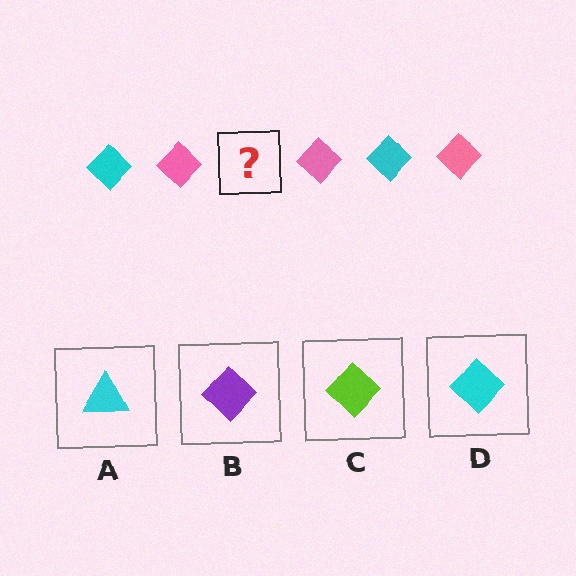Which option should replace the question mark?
Option D.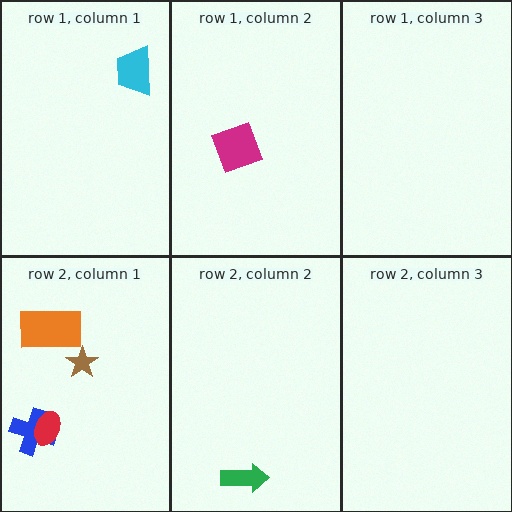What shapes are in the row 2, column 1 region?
The brown star, the blue cross, the red ellipse, the orange rectangle.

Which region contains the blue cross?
The row 2, column 1 region.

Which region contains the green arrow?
The row 2, column 2 region.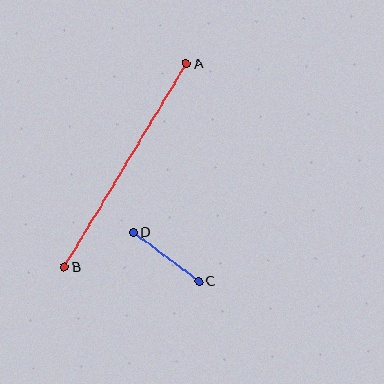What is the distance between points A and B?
The distance is approximately 237 pixels.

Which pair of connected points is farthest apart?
Points A and B are farthest apart.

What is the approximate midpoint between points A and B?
The midpoint is at approximately (125, 166) pixels.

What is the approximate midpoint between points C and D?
The midpoint is at approximately (166, 257) pixels.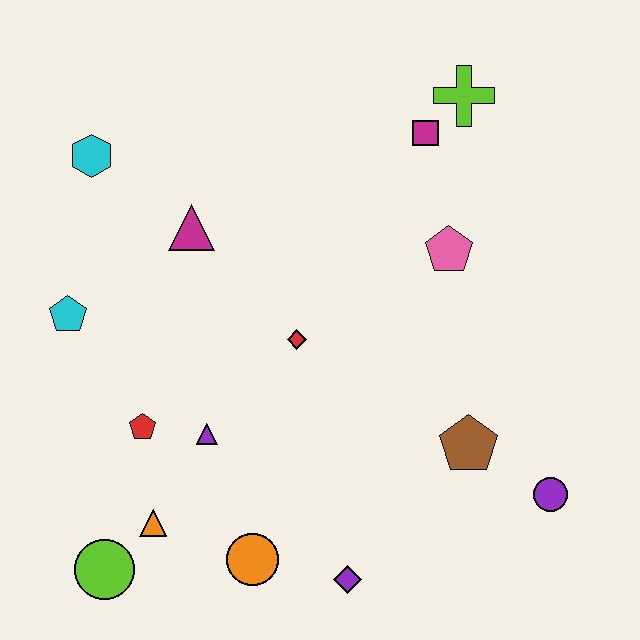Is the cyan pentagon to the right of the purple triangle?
No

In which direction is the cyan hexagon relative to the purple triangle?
The cyan hexagon is above the purple triangle.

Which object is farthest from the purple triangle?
The lime cross is farthest from the purple triangle.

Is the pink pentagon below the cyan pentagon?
No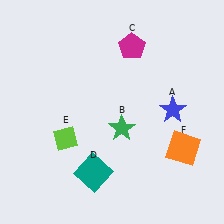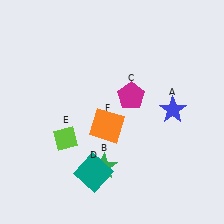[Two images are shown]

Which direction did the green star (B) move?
The green star (B) moved down.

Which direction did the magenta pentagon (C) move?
The magenta pentagon (C) moved down.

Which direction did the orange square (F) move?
The orange square (F) moved left.